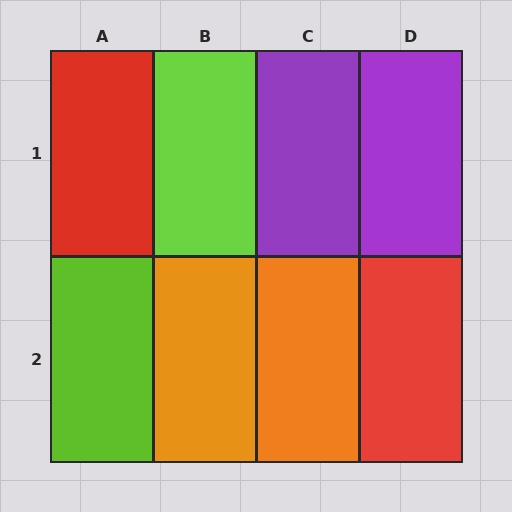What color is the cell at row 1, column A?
Red.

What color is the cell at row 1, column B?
Lime.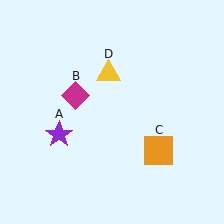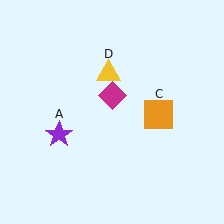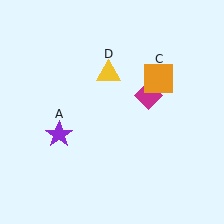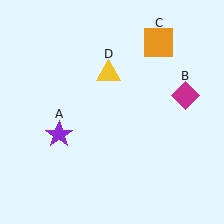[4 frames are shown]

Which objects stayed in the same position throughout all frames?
Purple star (object A) and yellow triangle (object D) remained stationary.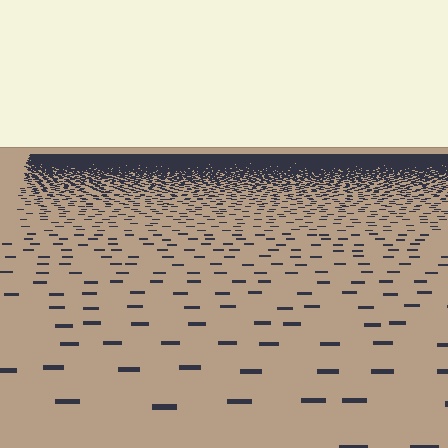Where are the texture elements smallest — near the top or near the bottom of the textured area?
Near the top.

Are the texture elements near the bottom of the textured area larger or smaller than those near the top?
Larger. Near the bottom, elements are closer to the viewer and appear at a bigger on-screen size.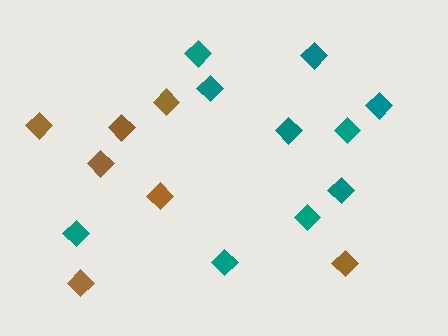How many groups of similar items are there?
There are 2 groups: one group of brown diamonds (7) and one group of teal diamonds (10).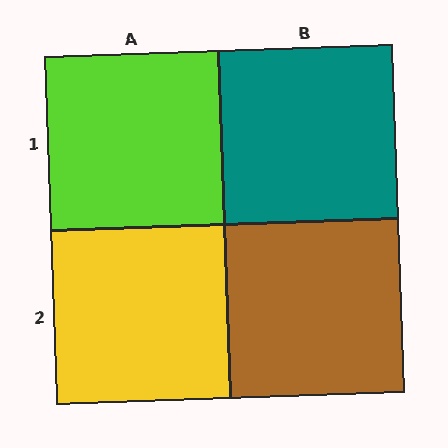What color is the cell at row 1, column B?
Teal.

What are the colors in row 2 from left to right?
Yellow, brown.